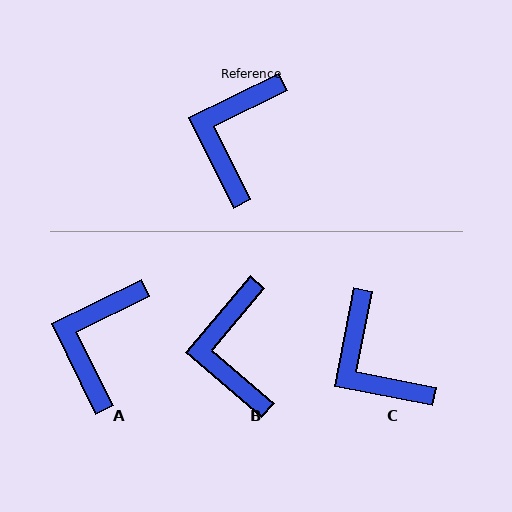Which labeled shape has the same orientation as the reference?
A.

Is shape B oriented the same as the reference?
No, it is off by about 23 degrees.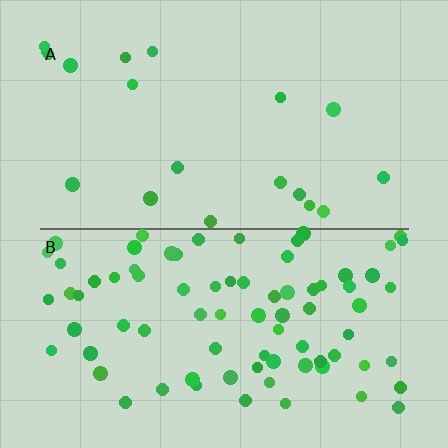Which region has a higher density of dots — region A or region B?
B (the bottom).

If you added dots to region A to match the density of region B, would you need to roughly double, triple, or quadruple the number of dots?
Approximately quadruple.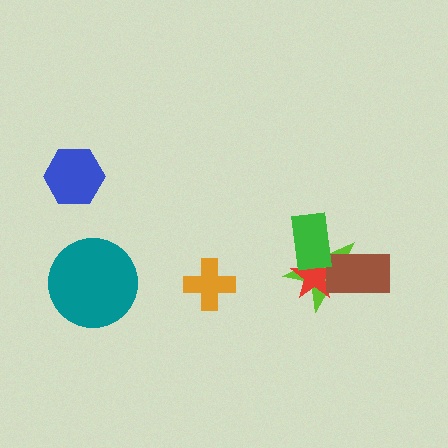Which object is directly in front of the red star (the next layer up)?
The brown rectangle is directly in front of the red star.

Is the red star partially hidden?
Yes, it is partially covered by another shape.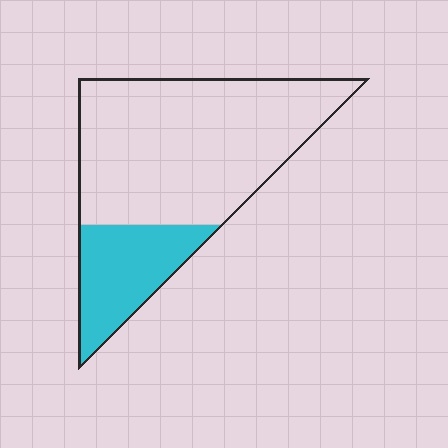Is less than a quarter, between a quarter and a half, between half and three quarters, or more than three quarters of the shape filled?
Less than a quarter.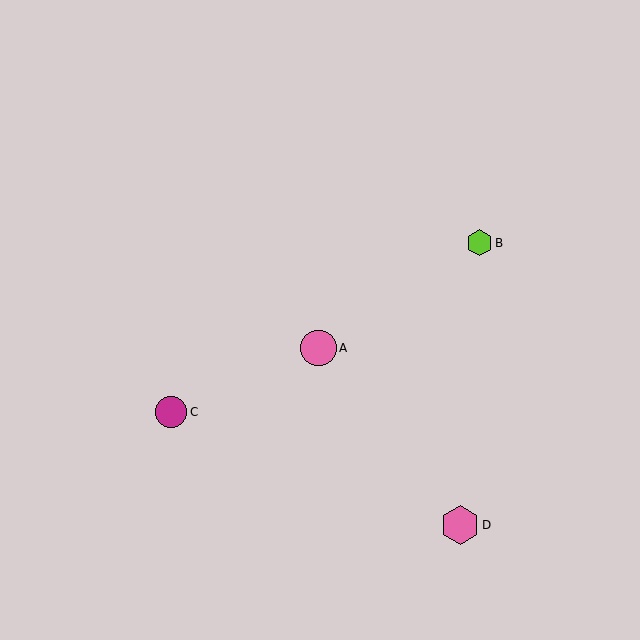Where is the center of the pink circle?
The center of the pink circle is at (318, 348).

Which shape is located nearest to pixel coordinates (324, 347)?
The pink circle (labeled A) at (318, 348) is nearest to that location.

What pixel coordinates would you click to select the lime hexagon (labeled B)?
Click at (479, 243) to select the lime hexagon B.